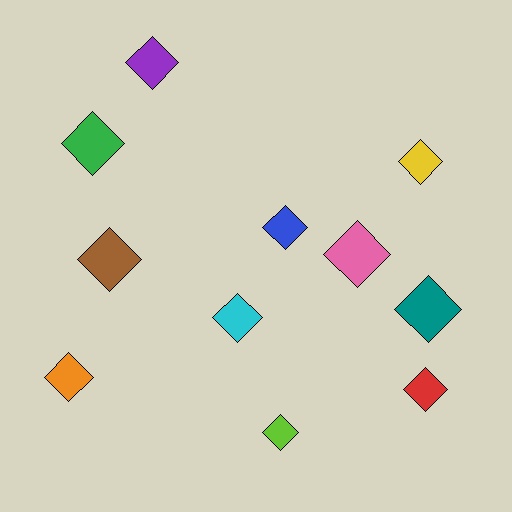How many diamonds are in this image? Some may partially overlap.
There are 11 diamonds.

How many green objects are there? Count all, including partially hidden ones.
There is 1 green object.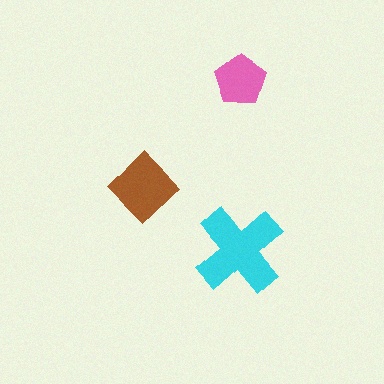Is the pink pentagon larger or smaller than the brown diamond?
Smaller.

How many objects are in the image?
There are 3 objects in the image.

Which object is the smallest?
The pink pentagon.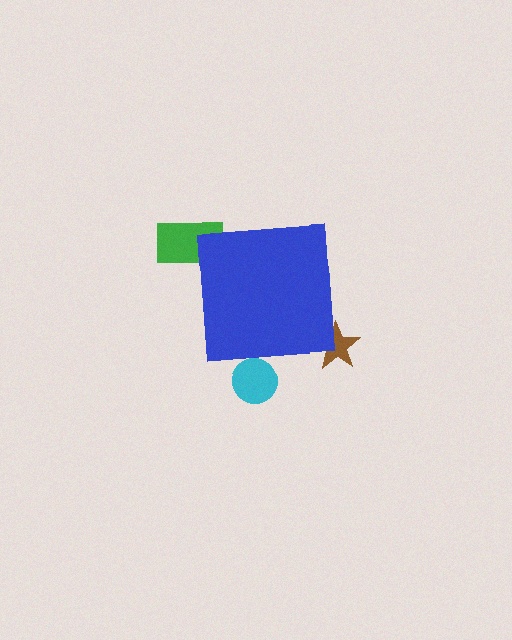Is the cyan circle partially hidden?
Yes, the cyan circle is partially hidden behind the blue square.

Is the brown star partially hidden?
Yes, the brown star is partially hidden behind the blue square.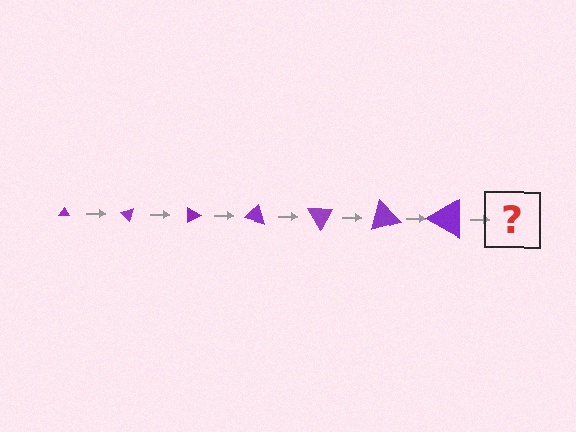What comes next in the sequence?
The next element should be a triangle, larger than the previous one and rotated 315 degrees from the start.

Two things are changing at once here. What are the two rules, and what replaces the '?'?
The two rules are that the triangle grows larger each step and it rotates 45 degrees each step. The '?' should be a triangle, larger than the previous one and rotated 315 degrees from the start.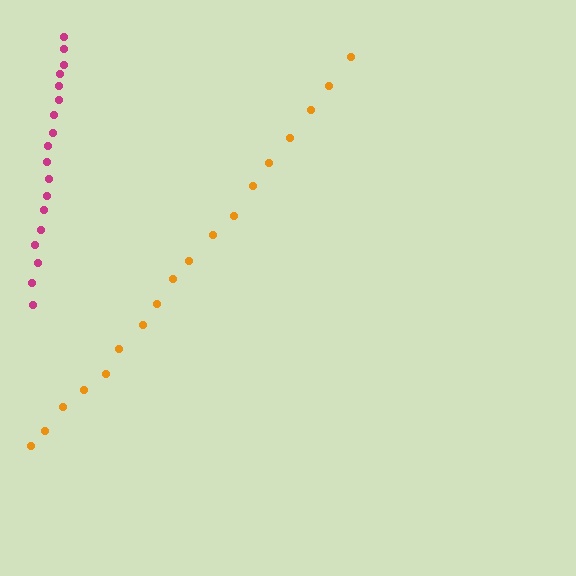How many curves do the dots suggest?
There are 2 distinct paths.